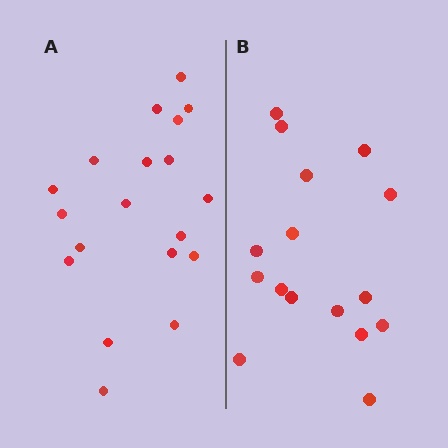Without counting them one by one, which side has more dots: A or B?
Region A (the left region) has more dots.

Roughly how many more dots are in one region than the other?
Region A has just a few more — roughly 2 or 3 more dots than region B.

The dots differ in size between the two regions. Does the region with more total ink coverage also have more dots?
No. Region B has more total ink coverage because its dots are larger, but region A actually contains more individual dots. Total area can be misleading — the number of items is what matters here.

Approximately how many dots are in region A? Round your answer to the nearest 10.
About 20 dots. (The exact count is 19, which rounds to 20.)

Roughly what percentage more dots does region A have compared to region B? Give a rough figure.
About 20% more.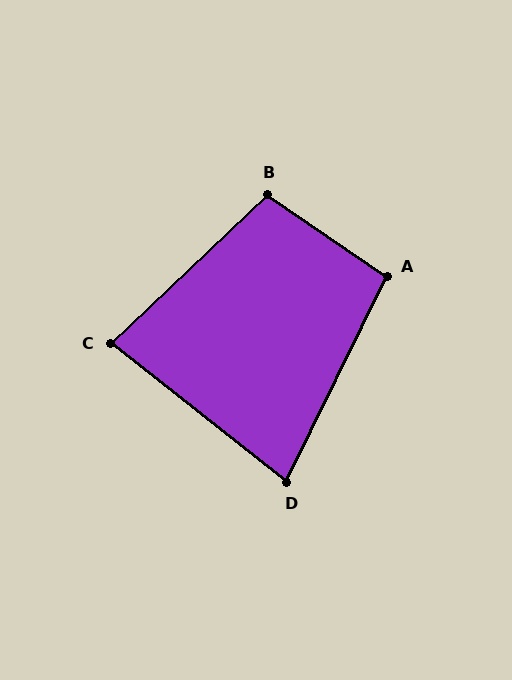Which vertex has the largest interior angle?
B, at approximately 102 degrees.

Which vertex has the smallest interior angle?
D, at approximately 78 degrees.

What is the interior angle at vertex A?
Approximately 98 degrees (obtuse).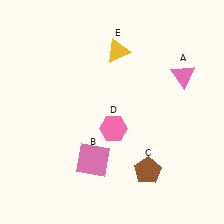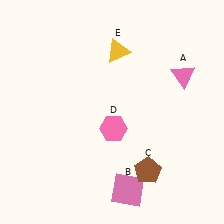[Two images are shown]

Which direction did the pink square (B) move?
The pink square (B) moved right.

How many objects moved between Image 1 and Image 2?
1 object moved between the two images.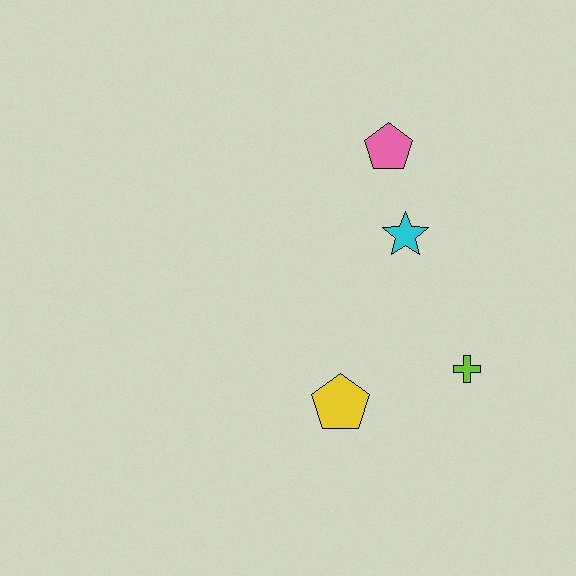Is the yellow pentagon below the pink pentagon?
Yes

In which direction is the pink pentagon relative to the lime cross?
The pink pentagon is above the lime cross.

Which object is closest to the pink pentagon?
The cyan star is closest to the pink pentagon.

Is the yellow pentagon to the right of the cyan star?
No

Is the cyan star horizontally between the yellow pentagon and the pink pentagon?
No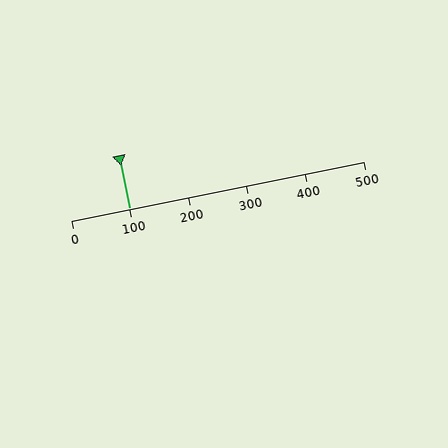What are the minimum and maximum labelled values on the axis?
The axis runs from 0 to 500.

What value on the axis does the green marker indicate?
The marker indicates approximately 100.